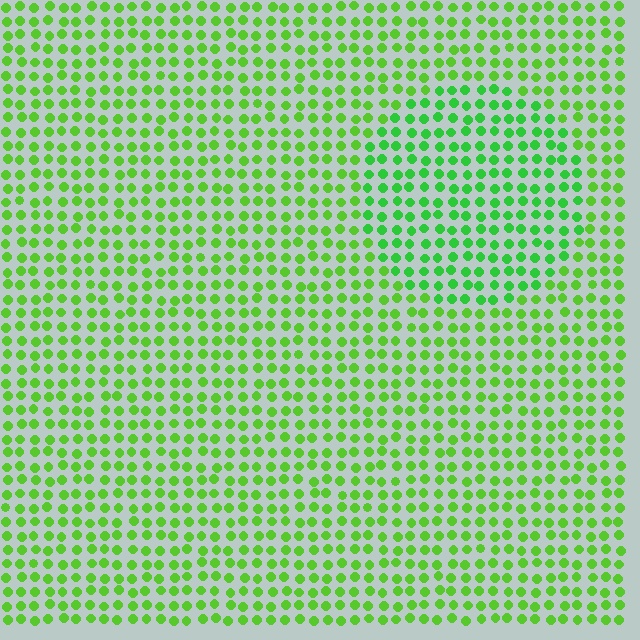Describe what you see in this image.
The image is filled with small lime elements in a uniform arrangement. A circle-shaped region is visible where the elements are tinted to a slightly different hue, forming a subtle color boundary.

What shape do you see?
I see a circle.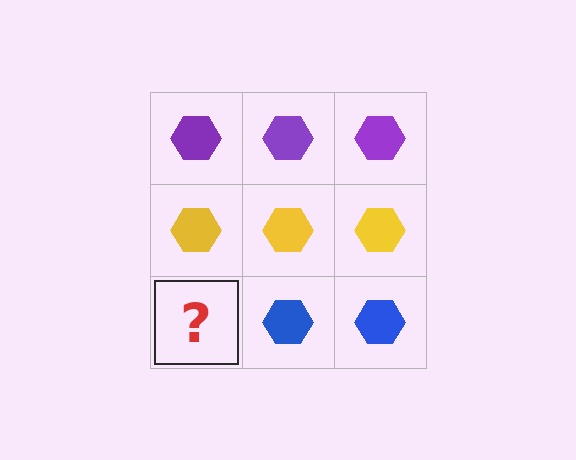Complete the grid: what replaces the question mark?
The question mark should be replaced with a blue hexagon.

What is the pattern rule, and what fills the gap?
The rule is that each row has a consistent color. The gap should be filled with a blue hexagon.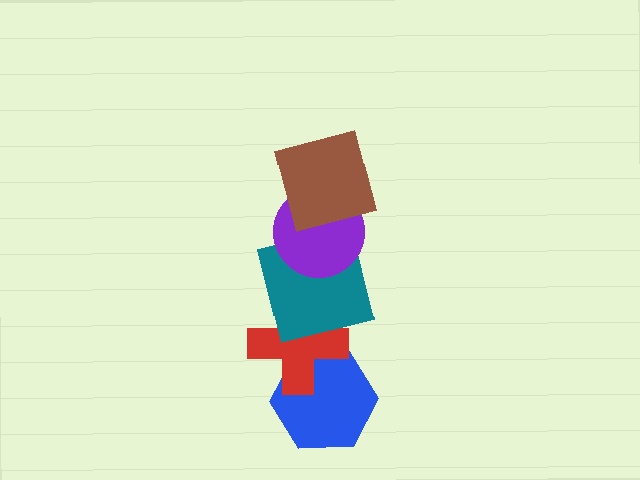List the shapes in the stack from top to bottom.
From top to bottom: the brown square, the purple circle, the teal square, the red cross, the blue hexagon.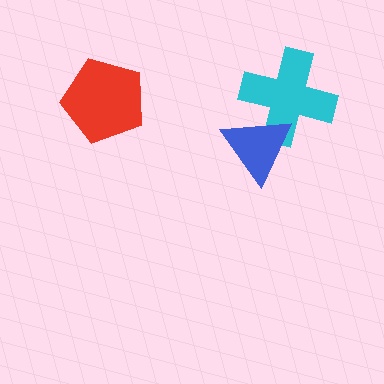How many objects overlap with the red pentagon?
0 objects overlap with the red pentagon.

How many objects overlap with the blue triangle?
1 object overlaps with the blue triangle.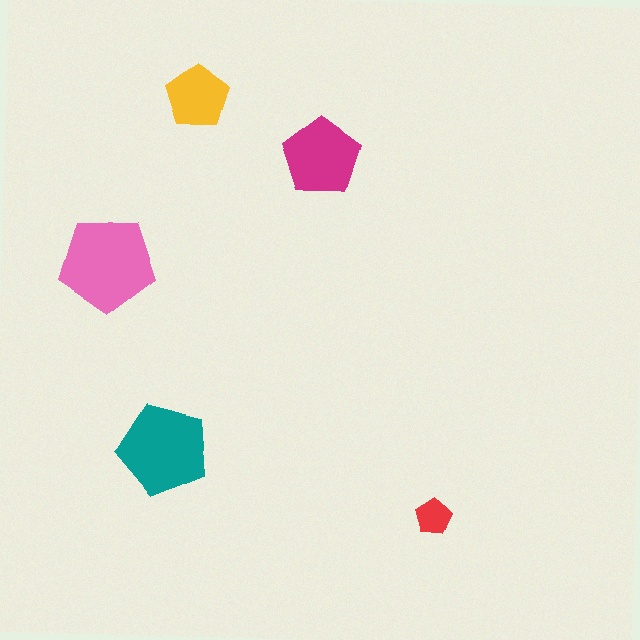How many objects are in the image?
There are 5 objects in the image.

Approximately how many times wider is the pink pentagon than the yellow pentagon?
About 1.5 times wider.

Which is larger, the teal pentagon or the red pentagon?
The teal one.